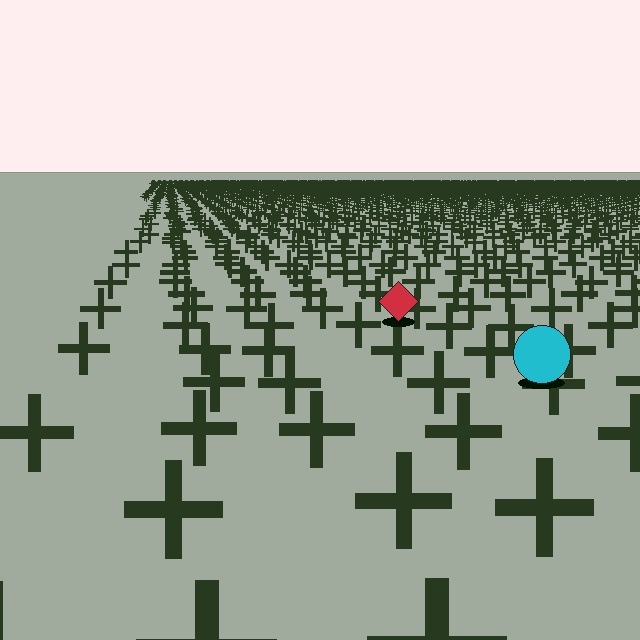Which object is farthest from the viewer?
The red diamond is farthest from the viewer. It appears smaller and the ground texture around it is denser.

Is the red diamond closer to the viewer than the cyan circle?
No. The cyan circle is closer — you can tell from the texture gradient: the ground texture is coarser near it.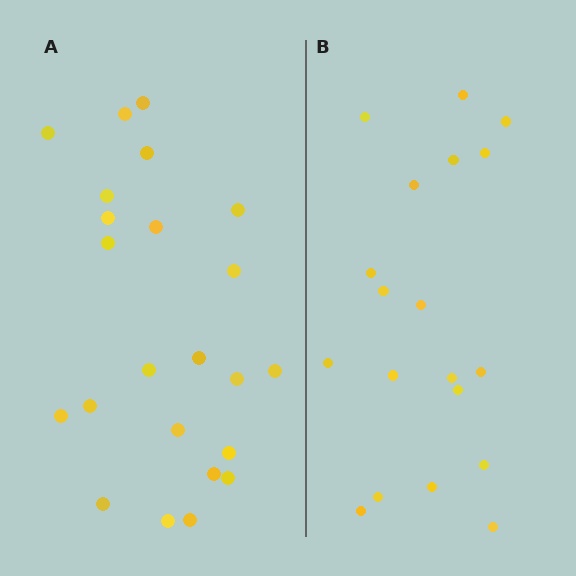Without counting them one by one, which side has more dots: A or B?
Region A (the left region) has more dots.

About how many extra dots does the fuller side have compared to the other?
Region A has about 4 more dots than region B.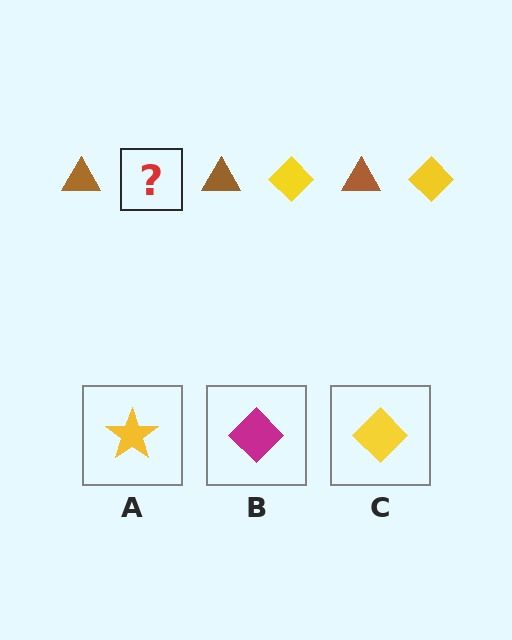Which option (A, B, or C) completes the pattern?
C.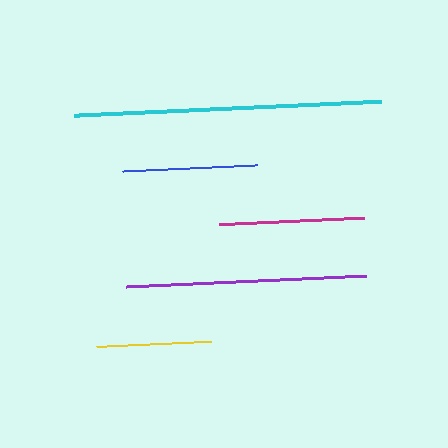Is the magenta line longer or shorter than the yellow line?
The magenta line is longer than the yellow line.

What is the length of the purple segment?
The purple segment is approximately 240 pixels long.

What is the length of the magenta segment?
The magenta segment is approximately 145 pixels long.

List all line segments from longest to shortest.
From longest to shortest: cyan, purple, magenta, blue, yellow.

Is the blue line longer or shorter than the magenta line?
The magenta line is longer than the blue line.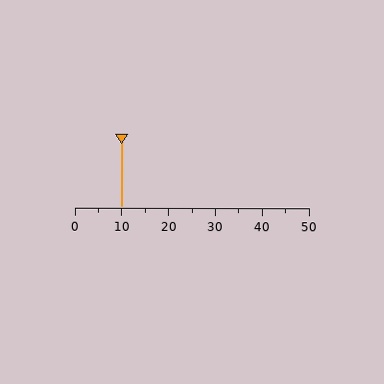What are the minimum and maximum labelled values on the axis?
The axis runs from 0 to 50.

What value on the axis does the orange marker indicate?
The marker indicates approximately 10.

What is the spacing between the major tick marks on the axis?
The major ticks are spaced 10 apart.